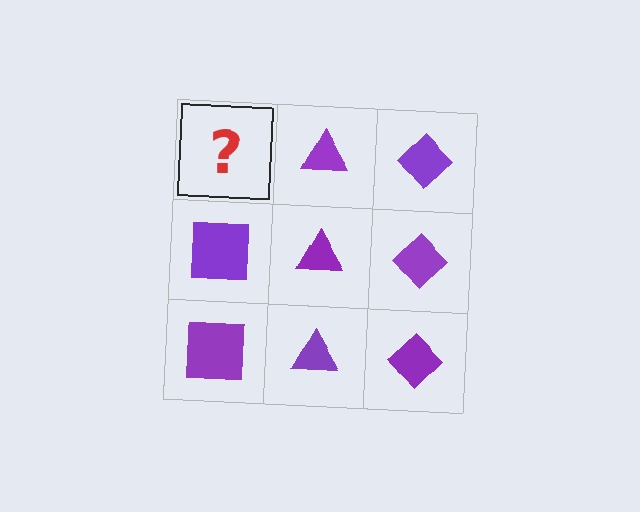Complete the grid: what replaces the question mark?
The question mark should be replaced with a purple square.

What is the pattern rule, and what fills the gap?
The rule is that each column has a consistent shape. The gap should be filled with a purple square.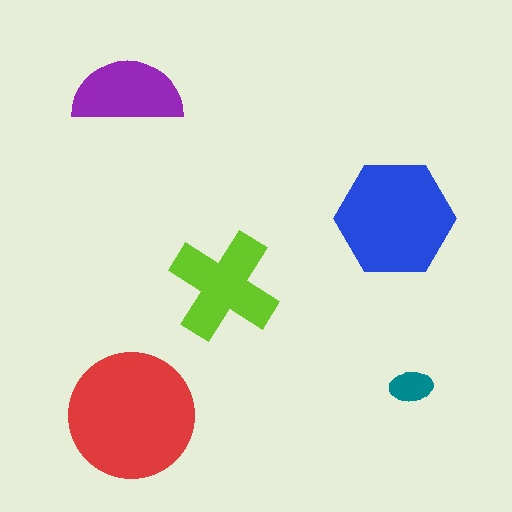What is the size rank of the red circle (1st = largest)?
1st.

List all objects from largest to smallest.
The red circle, the blue hexagon, the lime cross, the purple semicircle, the teal ellipse.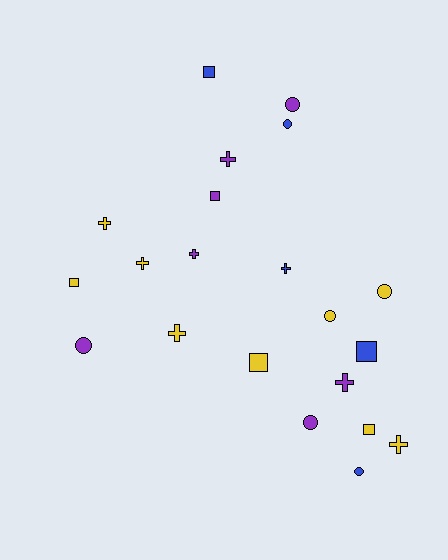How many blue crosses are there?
There is 1 blue cross.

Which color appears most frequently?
Yellow, with 9 objects.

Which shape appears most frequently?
Cross, with 8 objects.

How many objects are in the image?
There are 21 objects.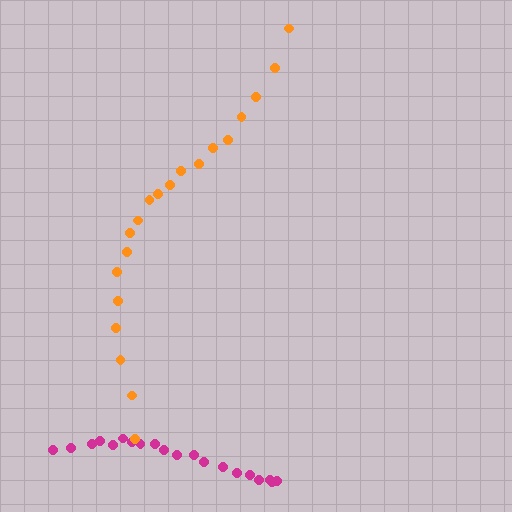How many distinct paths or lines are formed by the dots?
There are 2 distinct paths.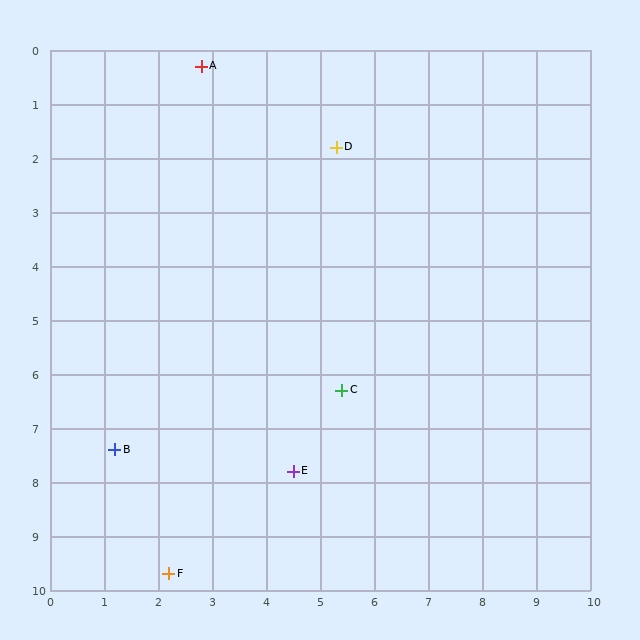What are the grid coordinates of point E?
Point E is at approximately (4.5, 7.8).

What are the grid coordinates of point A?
Point A is at approximately (2.8, 0.3).